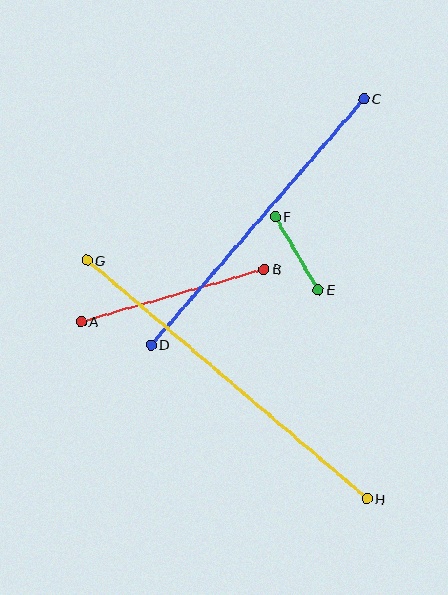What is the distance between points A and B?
The distance is approximately 191 pixels.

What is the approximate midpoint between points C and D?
The midpoint is at approximately (257, 222) pixels.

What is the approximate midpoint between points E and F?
The midpoint is at approximately (297, 253) pixels.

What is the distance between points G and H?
The distance is approximately 368 pixels.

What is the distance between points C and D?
The distance is approximately 325 pixels.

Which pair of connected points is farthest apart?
Points G and H are farthest apart.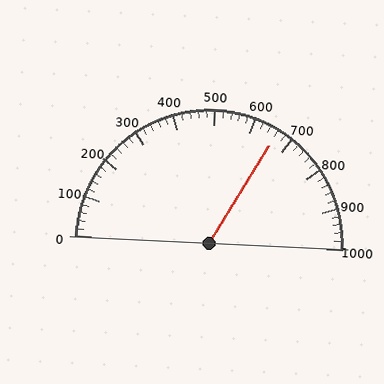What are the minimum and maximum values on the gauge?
The gauge ranges from 0 to 1000.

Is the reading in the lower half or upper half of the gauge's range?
The reading is in the upper half of the range (0 to 1000).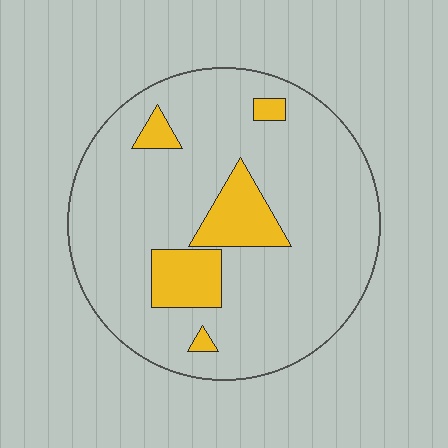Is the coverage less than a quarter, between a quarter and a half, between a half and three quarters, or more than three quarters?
Less than a quarter.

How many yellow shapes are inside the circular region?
5.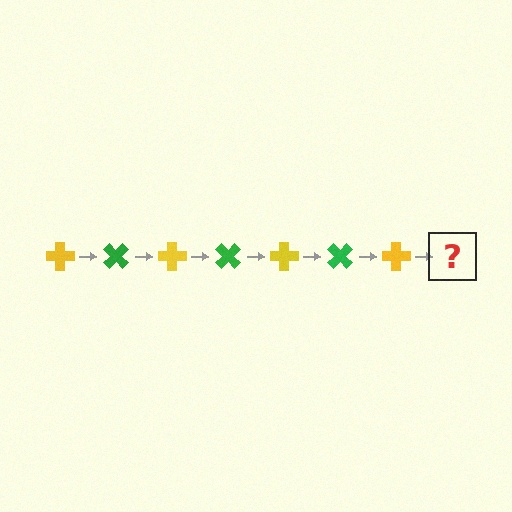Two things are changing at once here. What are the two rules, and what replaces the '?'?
The two rules are that it rotates 45 degrees each step and the color cycles through yellow and green. The '?' should be a green cross, rotated 315 degrees from the start.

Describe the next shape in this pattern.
It should be a green cross, rotated 315 degrees from the start.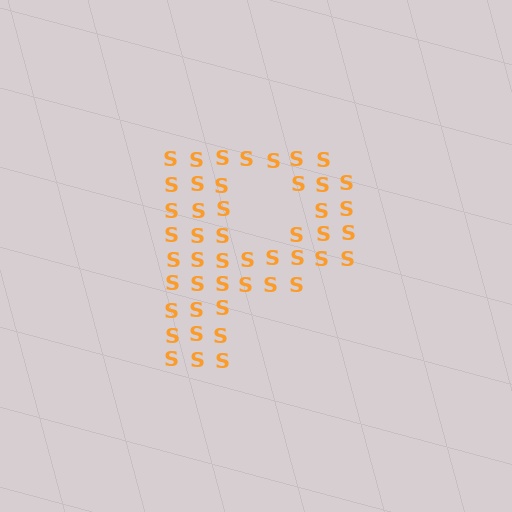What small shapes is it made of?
It is made of small letter S's.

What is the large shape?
The large shape is the letter P.